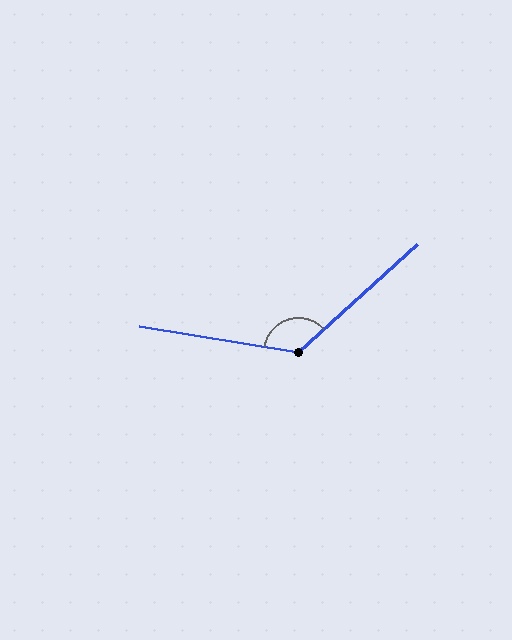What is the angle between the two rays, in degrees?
Approximately 128 degrees.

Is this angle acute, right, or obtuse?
It is obtuse.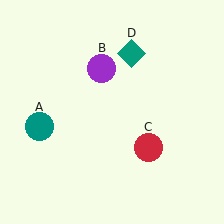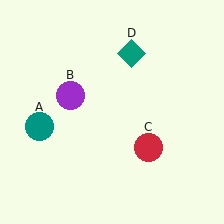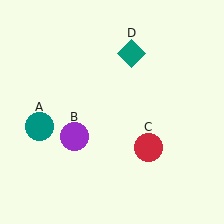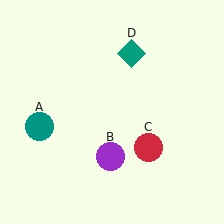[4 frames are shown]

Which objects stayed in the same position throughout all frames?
Teal circle (object A) and red circle (object C) and teal diamond (object D) remained stationary.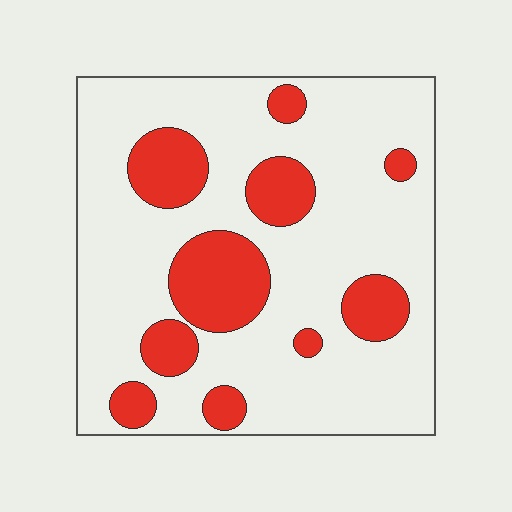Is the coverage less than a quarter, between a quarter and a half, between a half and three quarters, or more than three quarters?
Less than a quarter.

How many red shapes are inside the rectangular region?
10.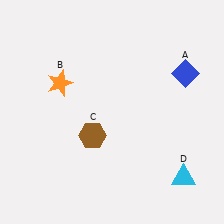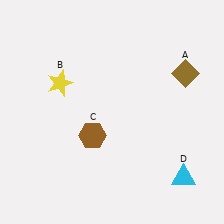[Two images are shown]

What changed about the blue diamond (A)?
In Image 1, A is blue. In Image 2, it changed to brown.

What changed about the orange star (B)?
In Image 1, B is orange. In Image 2, it changed to yellow.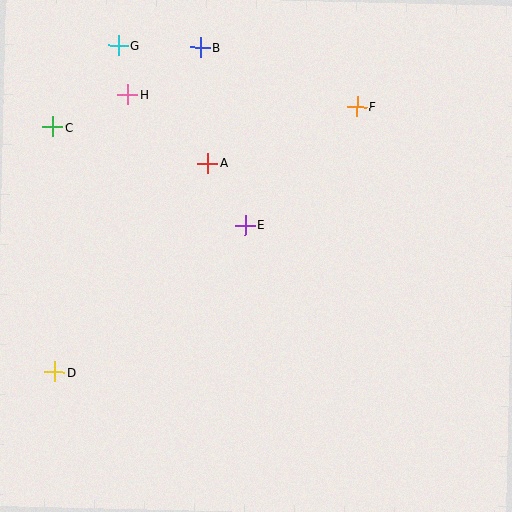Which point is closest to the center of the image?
Point E at (245, 225) is closest to the center.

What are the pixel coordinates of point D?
Point D is at (55, 372).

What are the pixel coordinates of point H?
Point H is at (127, 95).